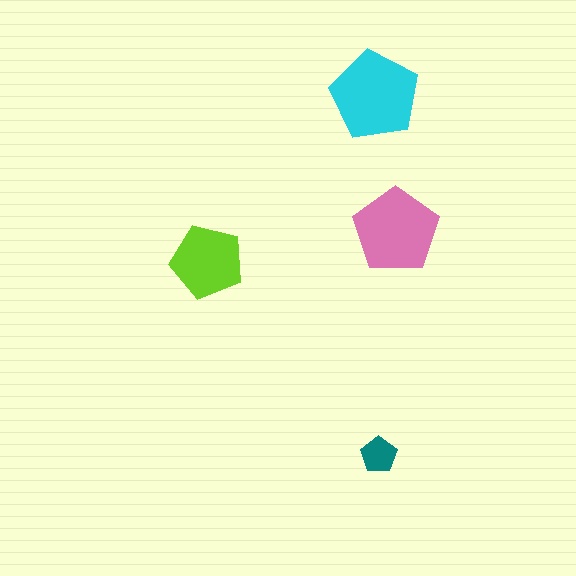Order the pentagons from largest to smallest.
the cyan one, the pink one, the lime one, the teal one.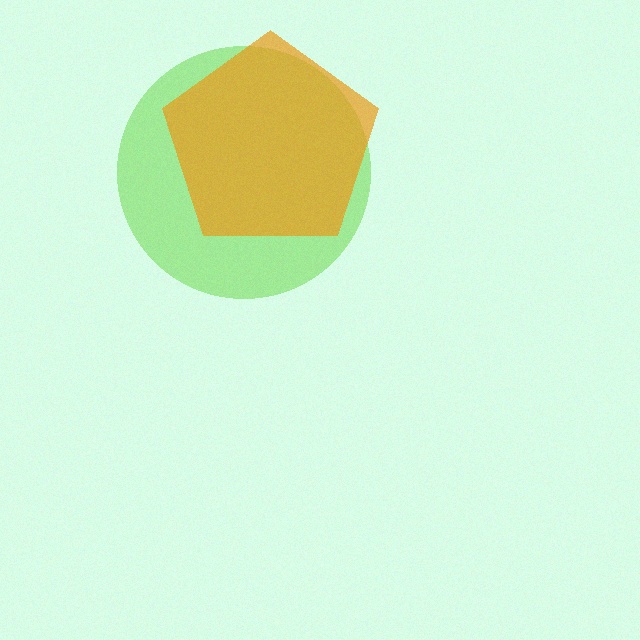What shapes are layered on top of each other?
The layered shapes are: a lime circle, an orange pentagon.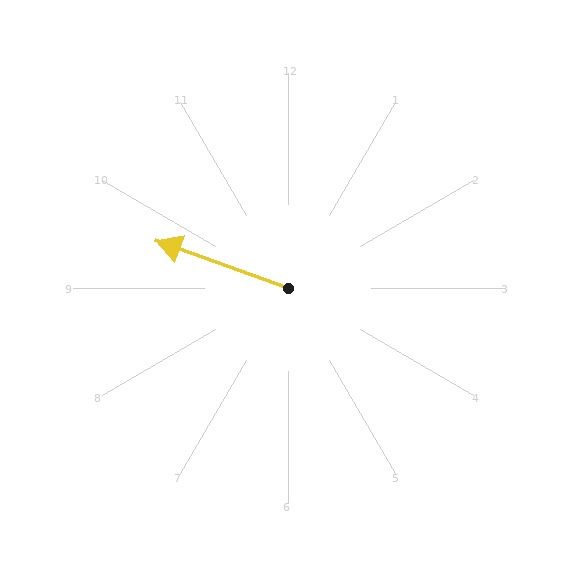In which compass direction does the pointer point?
West.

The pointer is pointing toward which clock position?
Roughly 10 o'clock.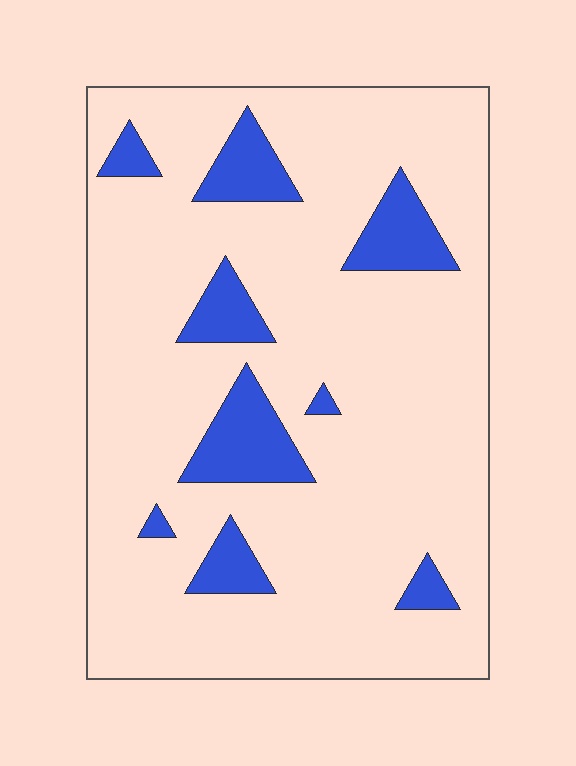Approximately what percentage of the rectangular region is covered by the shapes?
Approximately 15%.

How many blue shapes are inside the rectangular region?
9.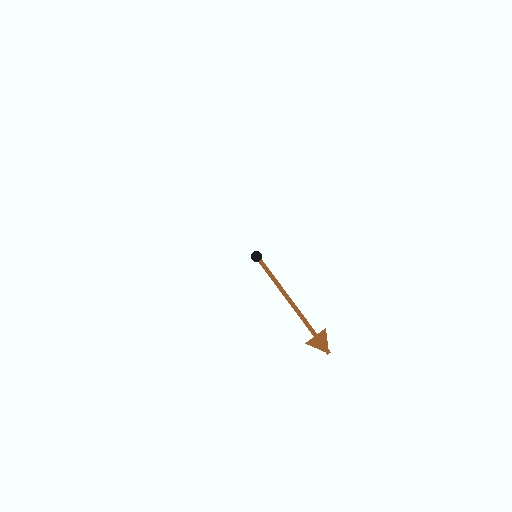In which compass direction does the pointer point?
Southeast.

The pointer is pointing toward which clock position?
Roughly 5 o'clock.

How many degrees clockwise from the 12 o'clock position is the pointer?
Approximately 143 degrees.